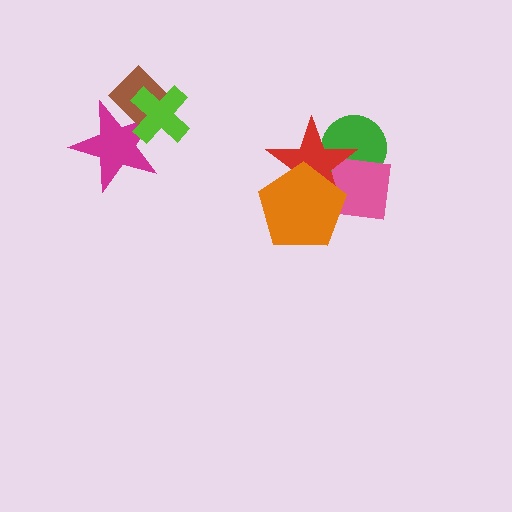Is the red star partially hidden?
Yes, it is partially covered by another shape.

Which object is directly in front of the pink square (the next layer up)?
The red star is directly in front of the pink square.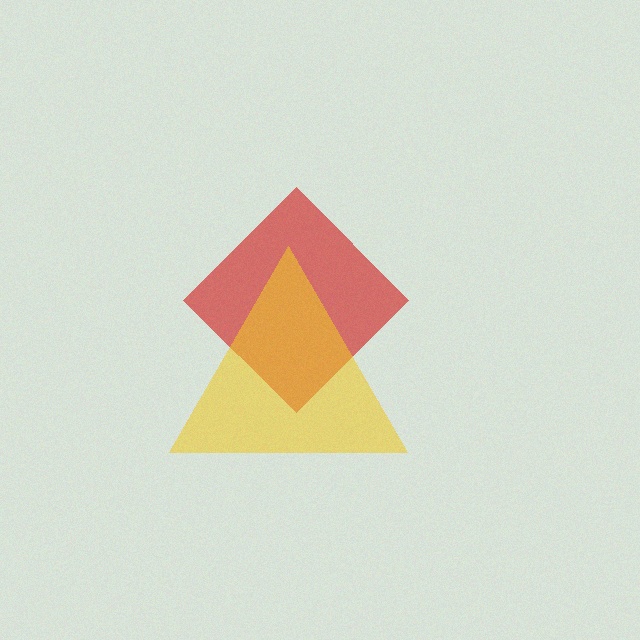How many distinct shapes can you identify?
There are 2 distinct shapes: a red diamond, a yellow triangle.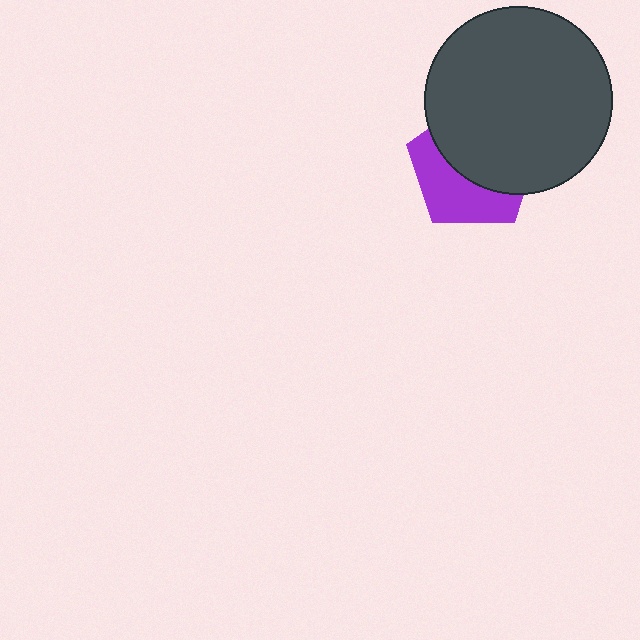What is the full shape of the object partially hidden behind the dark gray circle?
The partially hidden object is a purple pentagon.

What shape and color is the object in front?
The object in front is a dark gray circle.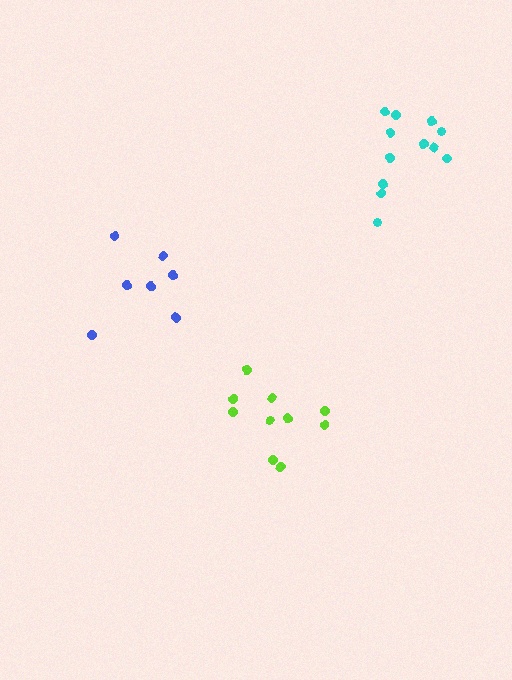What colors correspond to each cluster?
The clusters are colored: cyan, lime, blue.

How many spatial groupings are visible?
There are 3 spatial groupings.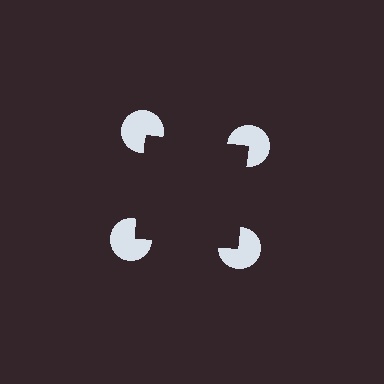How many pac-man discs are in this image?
There are 4 — one at each vertex of the illusory square.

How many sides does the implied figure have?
4 sides.